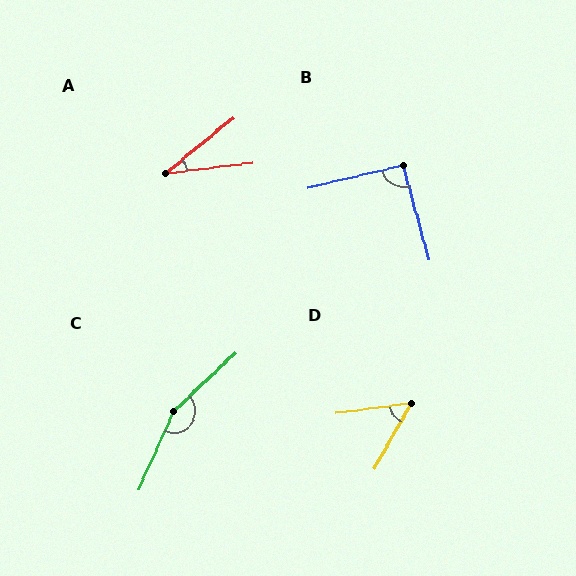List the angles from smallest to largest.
A (32°), D (53°), B (92°), C (157°).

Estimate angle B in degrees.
Approximately 92 degrees.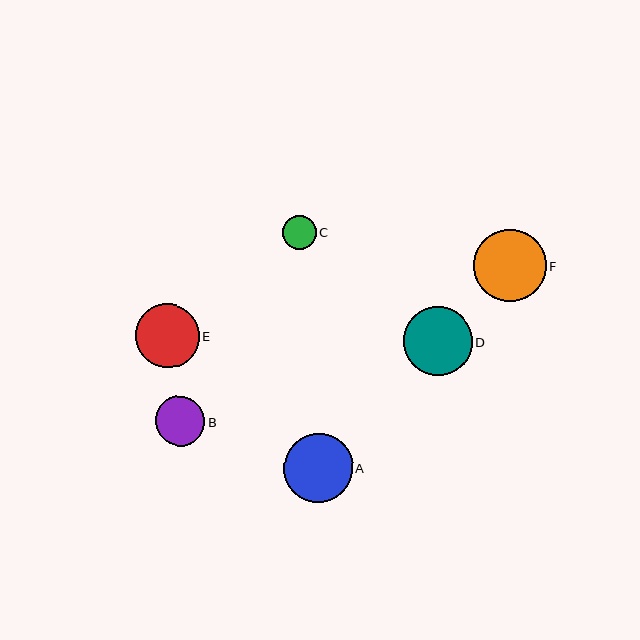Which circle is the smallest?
Circle C is the smallest with a size of approximately 34 pixels.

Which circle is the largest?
Circle F is the largest with a size of approximately 72 pixels.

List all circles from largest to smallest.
From largest to smallest: F, A, D, E, B, C.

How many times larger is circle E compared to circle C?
Circle E is approximately 1.9 times the size of circle C.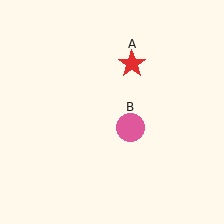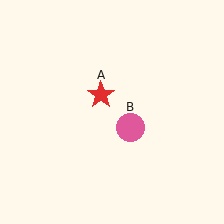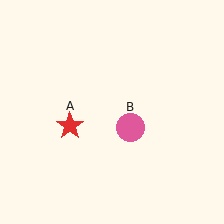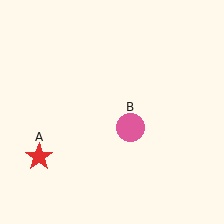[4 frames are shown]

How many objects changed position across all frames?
1 object changed position: red star (object A).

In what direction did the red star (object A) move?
The red star (object A) moved down and to the left.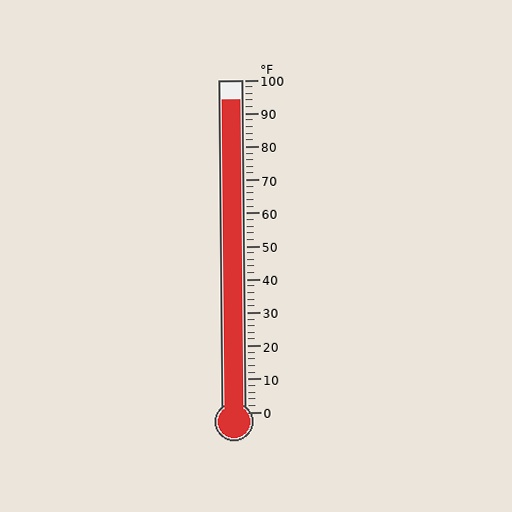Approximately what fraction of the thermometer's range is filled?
The thermometer is filled to approximately 95% of its range.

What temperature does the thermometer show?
The thermometer shows approximately 94°F.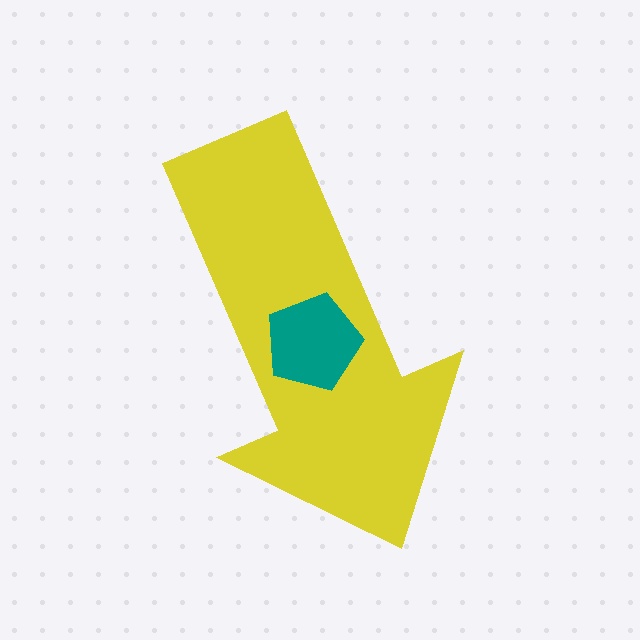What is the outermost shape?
The yellow arrow.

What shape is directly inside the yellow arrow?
The teal pentagon.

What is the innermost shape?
The teal pentagon.